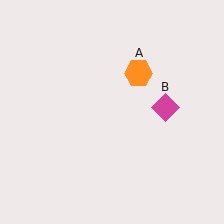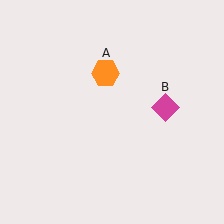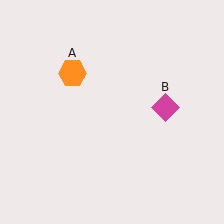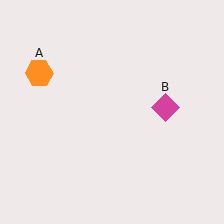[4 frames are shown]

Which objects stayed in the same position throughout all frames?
Magenta diamond (object B) remained stationary.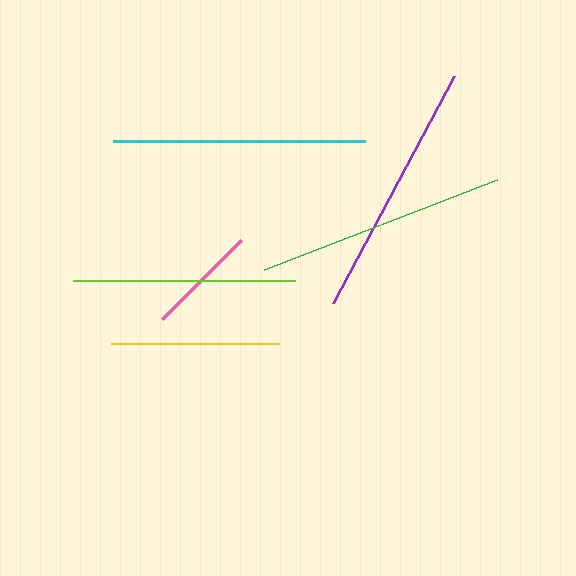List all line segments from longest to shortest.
From longest to shortest: purple, cyan, green, lime, yellow, pink.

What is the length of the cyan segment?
The cyan segment is approximately 252 pixels long.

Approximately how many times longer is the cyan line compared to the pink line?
The cyan line is approximately 2.3 times the length of the pink line.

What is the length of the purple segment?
The purple segment is approximately 258 pixels long.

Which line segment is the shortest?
The pink line is the shortest at approximately 111 pixels.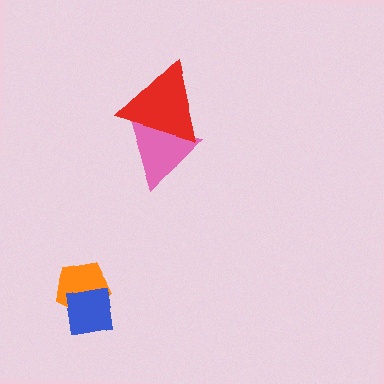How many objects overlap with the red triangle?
1 object overlaps with the red triangle.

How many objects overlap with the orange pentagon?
1 object overlaps with the orange pentagon.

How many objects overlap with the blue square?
1 object overlaps with the blue square.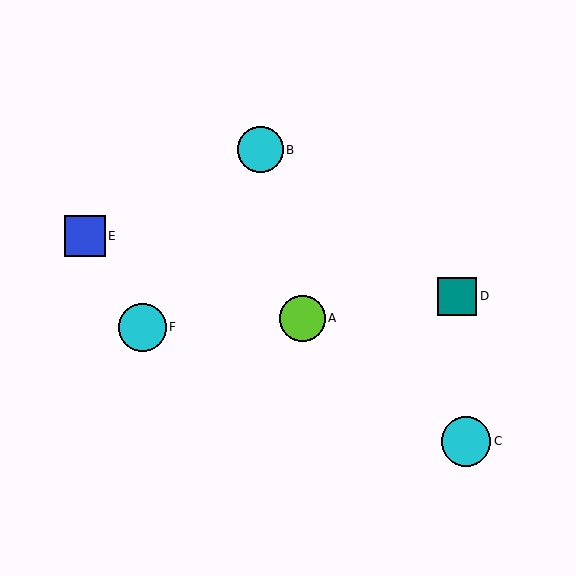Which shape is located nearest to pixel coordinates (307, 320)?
The lime circle (labeled A) at (302, 318) is nearest to that location.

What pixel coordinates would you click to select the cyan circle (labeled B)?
Click at (261, 150) to select the cyan circle B.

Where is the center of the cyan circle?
The center of the cyan circle is at (143, 327).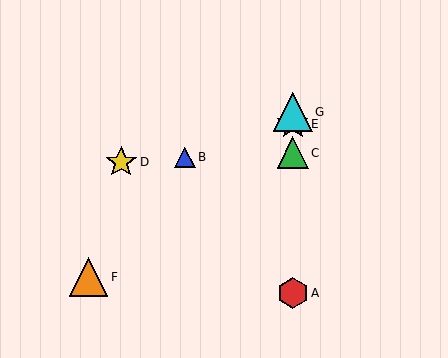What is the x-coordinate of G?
Object G is at x≈293.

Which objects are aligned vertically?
Objects A, C, E, G are aligned vertically.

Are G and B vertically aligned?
No, G is at x≈293 and B is at x≈185.